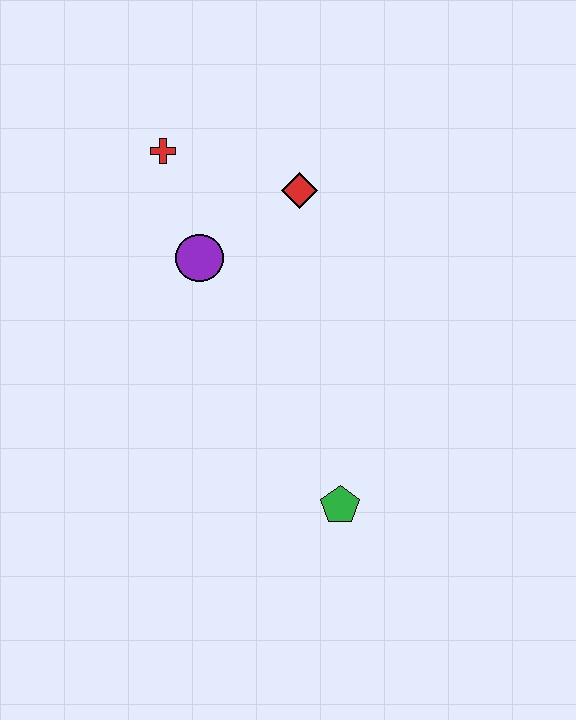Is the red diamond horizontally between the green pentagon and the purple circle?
Yes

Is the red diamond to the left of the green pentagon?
Yes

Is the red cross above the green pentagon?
Yes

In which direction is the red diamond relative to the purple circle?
The red diamond is to the right of the purple circle.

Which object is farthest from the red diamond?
The green pentagon is farthest from the red diamond.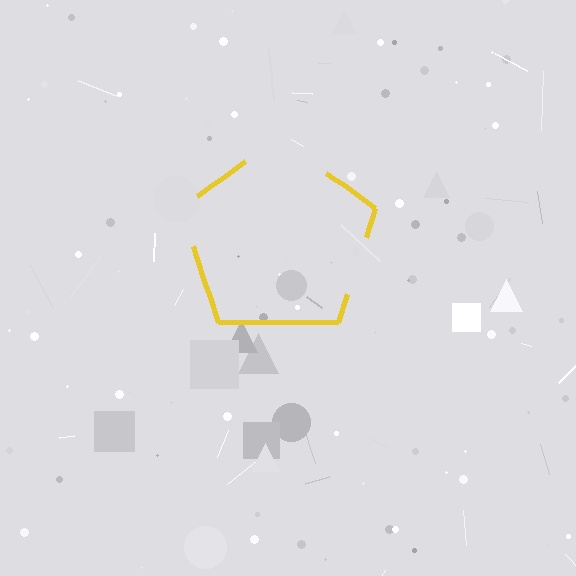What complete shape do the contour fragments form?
The contour fragments form a pentagon.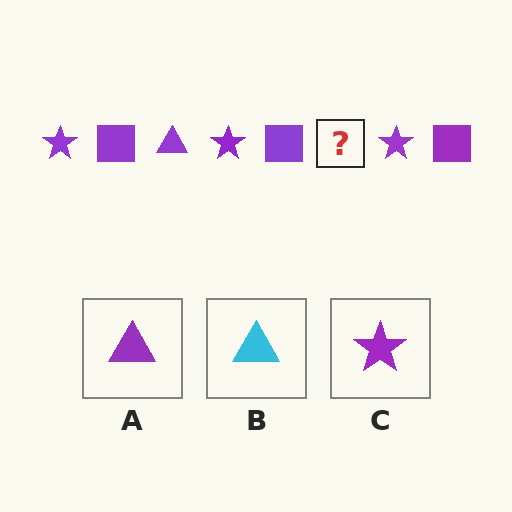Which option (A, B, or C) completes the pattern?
A.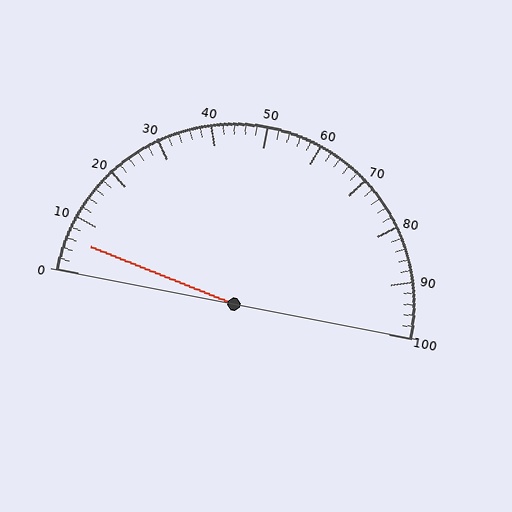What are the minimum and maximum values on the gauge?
The gauge ranges from 0 to 100.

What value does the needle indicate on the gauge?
The needle indicates approximately 6.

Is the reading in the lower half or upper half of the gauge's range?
The reading is in the lower half of the range (0 to 100).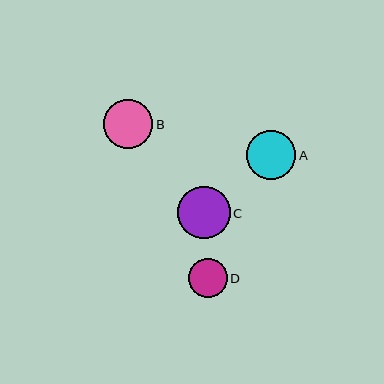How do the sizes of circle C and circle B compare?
Circle C and circle B are approximately the same size.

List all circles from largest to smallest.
From largest to smallest: C, A, B, D.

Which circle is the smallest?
Circle D is the smallest with a size of approximately 39 pixels.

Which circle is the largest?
Circle C is the largest with a size of approximately 52 pixels.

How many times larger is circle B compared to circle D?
Circle B is approximately 1.3 times the size of circle D.